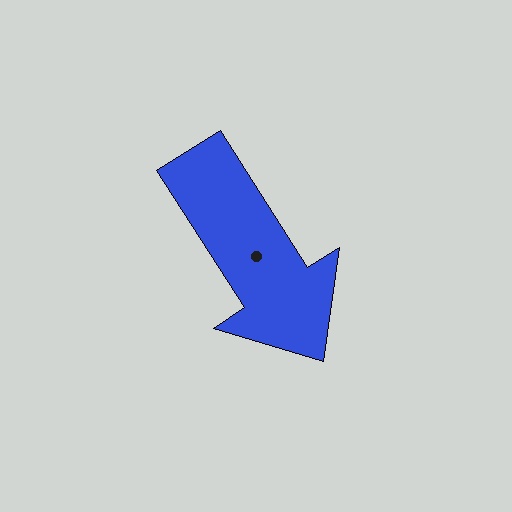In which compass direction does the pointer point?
Southeast.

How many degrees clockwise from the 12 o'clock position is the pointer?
Approximately 147 degrees.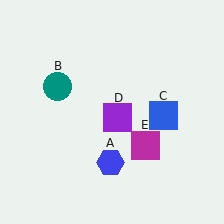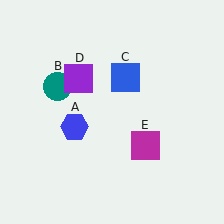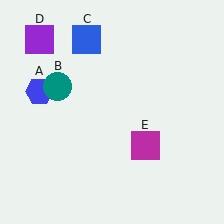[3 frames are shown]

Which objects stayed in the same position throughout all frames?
Teal circle (object B) and magenta square (object E) remained stationary.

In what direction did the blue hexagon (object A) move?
The blue hexagon (object A) moved up and to the left.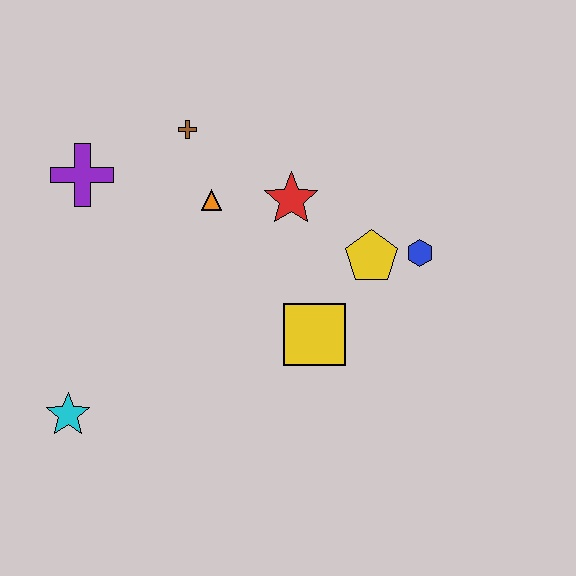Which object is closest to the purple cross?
The brown cross is closest to the purple cross.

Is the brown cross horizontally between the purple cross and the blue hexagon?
Yes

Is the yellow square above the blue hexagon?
No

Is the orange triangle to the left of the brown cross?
No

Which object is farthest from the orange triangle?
The cyan star is farthest from the orange triangle.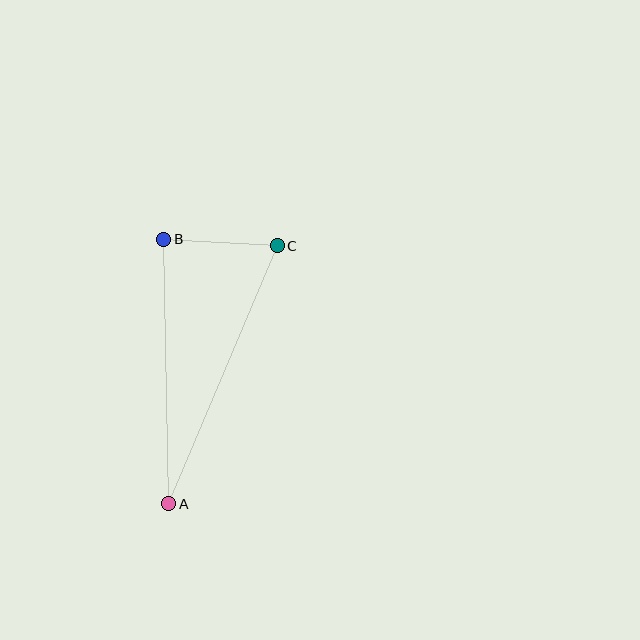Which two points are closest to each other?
Points B and C are closest to each other.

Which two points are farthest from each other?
Points A and C are farthest from each other.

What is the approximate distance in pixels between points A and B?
The distance between A and B is approximately 265 pixels.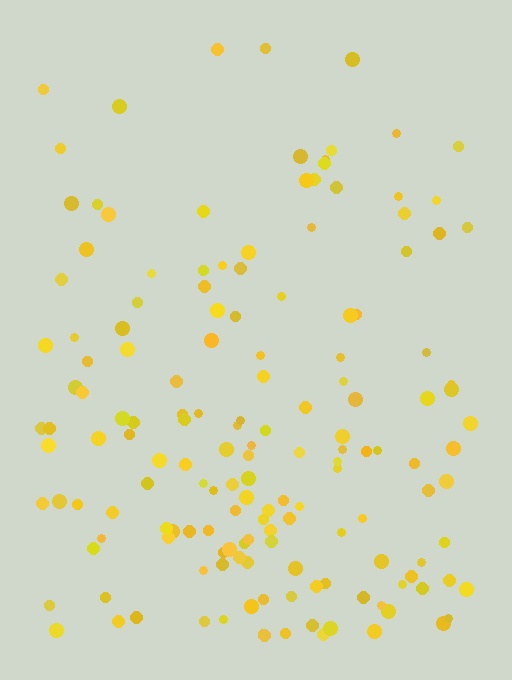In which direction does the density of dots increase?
From top to bottom, with the bottom side densest.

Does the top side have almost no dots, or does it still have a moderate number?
Still a moderate number, just noticeably fewer than the bottom.